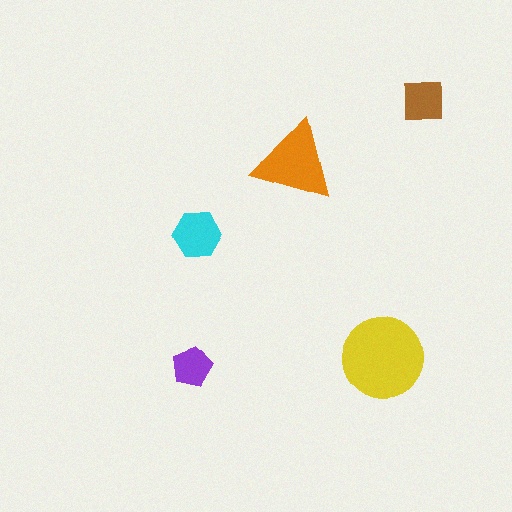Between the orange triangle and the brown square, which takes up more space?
The orange triangle.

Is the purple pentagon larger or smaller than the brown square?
Smaller.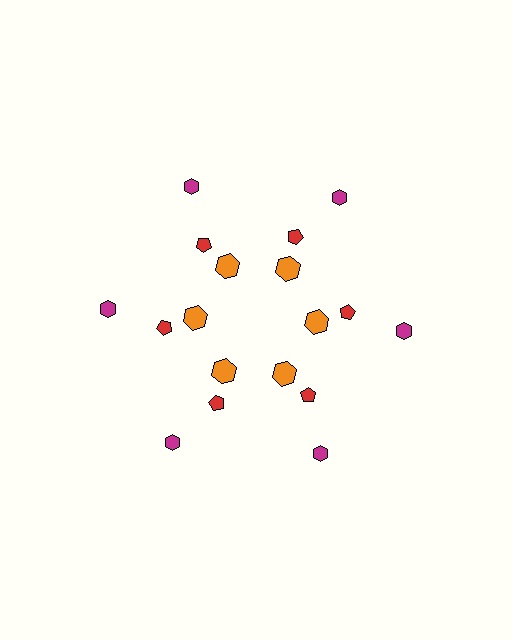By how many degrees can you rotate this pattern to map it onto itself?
The pattern maps onto itself every 60 degrees of rotation.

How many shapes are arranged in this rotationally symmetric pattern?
There are 18 shapes, arranged in 6 groups of 3.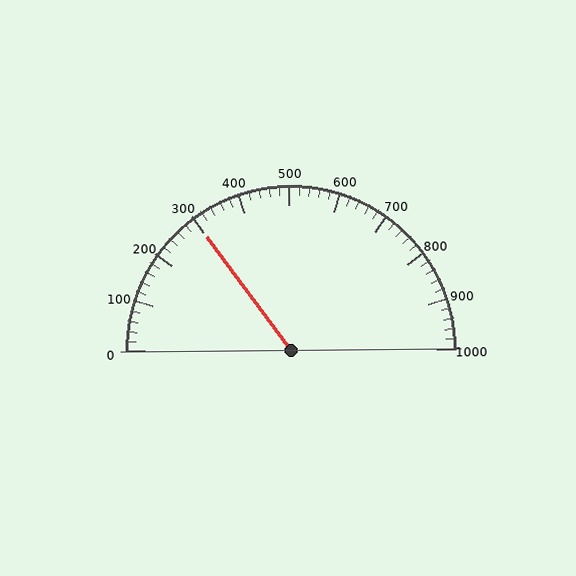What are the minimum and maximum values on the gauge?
The gauge ranges from 0 to 1000.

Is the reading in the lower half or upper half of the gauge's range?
The reading is in the lower half of the range (0 to 1000).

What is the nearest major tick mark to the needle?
The nearest major tick mark is 300.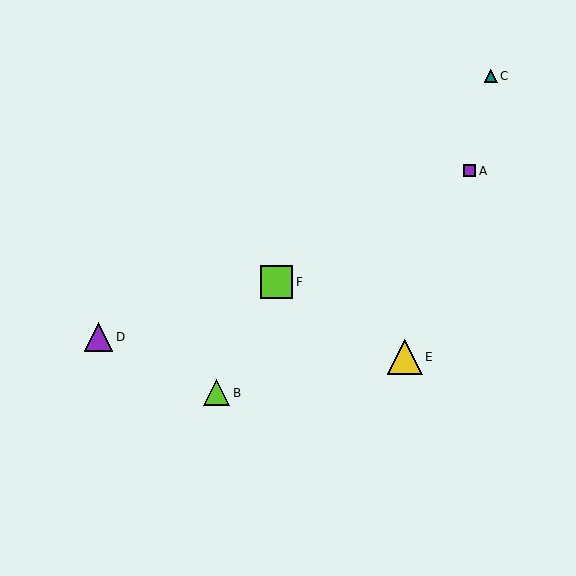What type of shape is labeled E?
Shape E is a yellow triangle.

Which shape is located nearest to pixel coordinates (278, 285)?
The lime square (labeled F) at (276, 282) is nearest to that location.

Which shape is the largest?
The yellow triangle (labeled E) is the largest.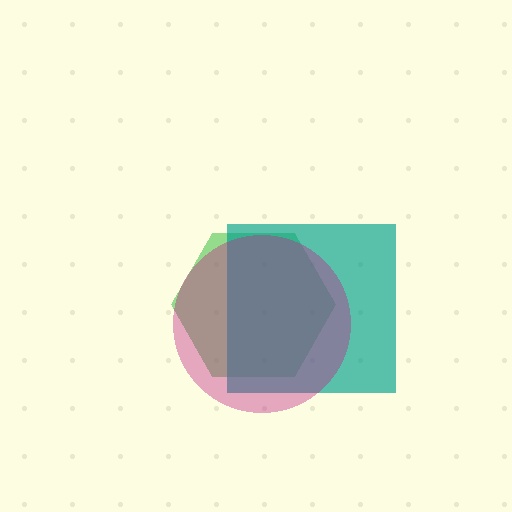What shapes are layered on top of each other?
The layered shapes are: a green hexagon, a teal square, a magenta circle.